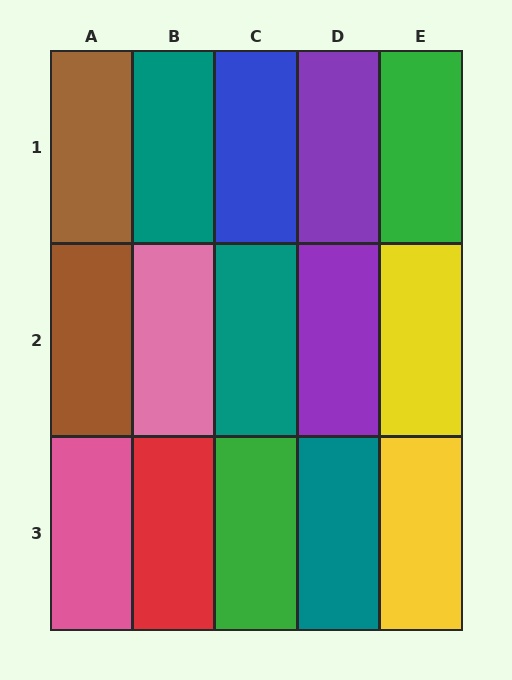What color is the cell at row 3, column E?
Yellow.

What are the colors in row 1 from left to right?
Brown, teal, blue, purple, green.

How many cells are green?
2 cells are green.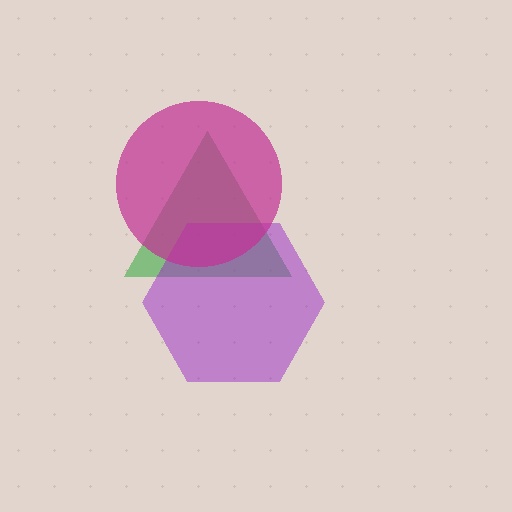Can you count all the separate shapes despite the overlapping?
Yes, there are 3 separate shapes.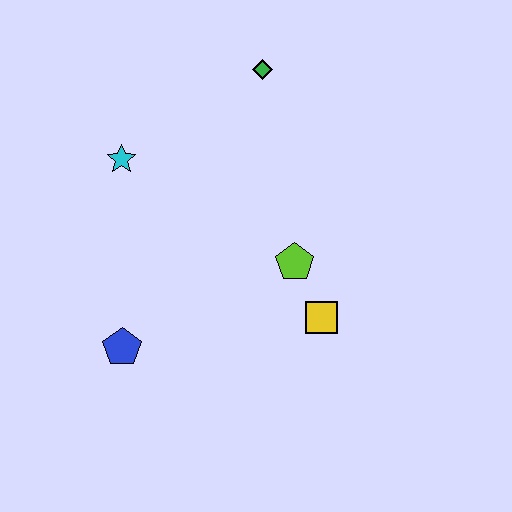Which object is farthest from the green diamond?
The blue pentagon is farthest from the green diamond.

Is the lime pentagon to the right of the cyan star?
Yes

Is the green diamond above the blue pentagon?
Yes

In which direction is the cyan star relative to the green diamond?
The cyan star is to the left of the green diamond.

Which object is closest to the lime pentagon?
The yellow square is closest to the lime pentagon.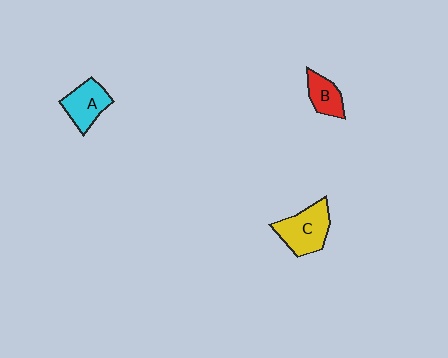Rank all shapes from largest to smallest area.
From largest to smallest: C (yellow), A (cyan), B (red).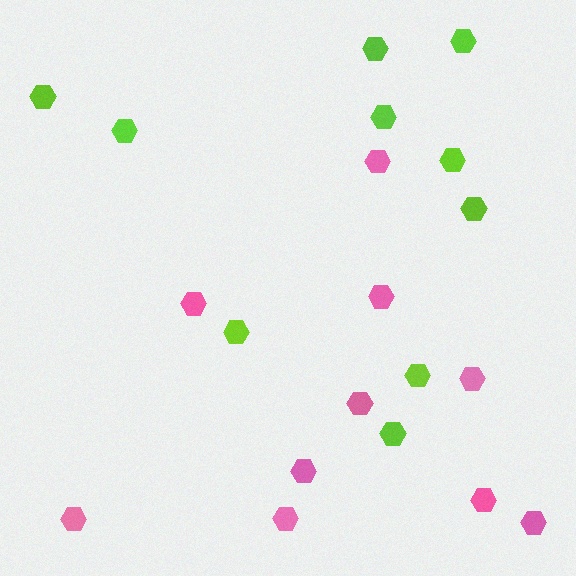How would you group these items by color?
There are 2 groups: one group of lime hexagons (10) and one group of pink hexagons (10).